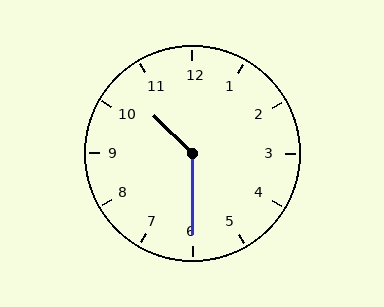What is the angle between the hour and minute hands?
Approximately 135 degrees.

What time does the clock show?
10:30.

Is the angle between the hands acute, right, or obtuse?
It is obtuse.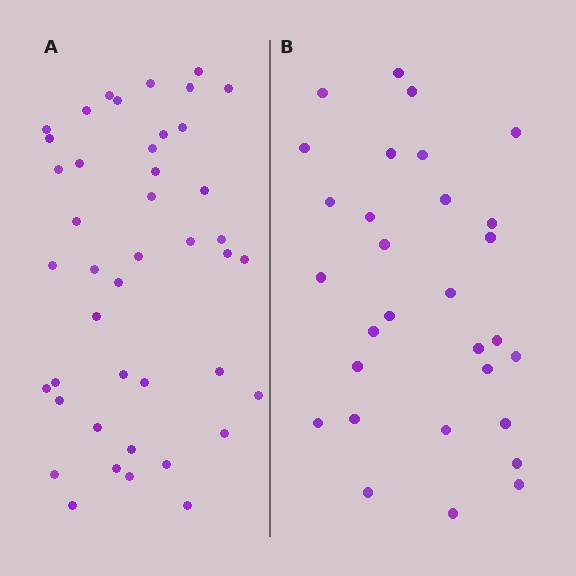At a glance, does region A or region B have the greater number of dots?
Region A (the left region) has more dots.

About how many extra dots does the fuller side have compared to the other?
Region A has approximately 15 more dots than region B.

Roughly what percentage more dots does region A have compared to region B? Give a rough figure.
About 45% more.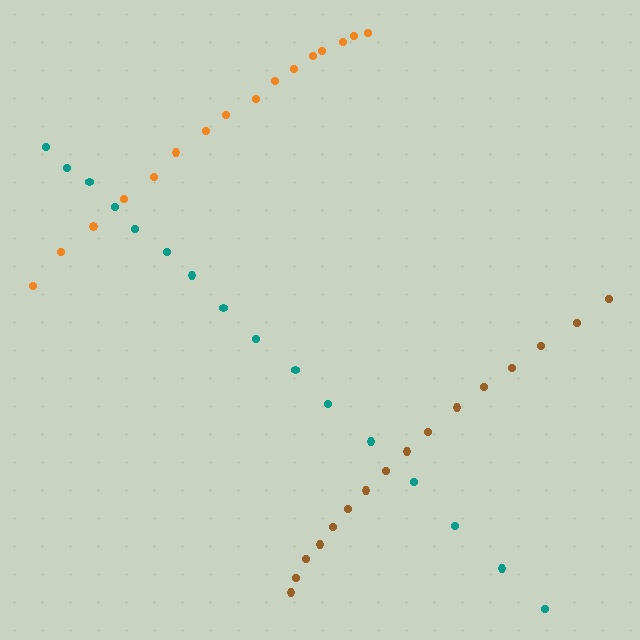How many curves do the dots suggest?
There are 3 distinct paths.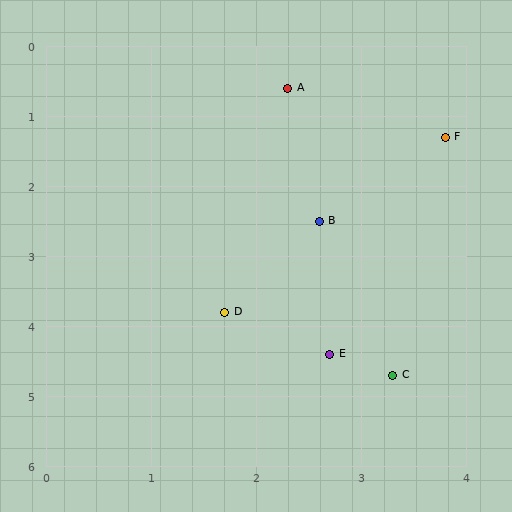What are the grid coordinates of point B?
Point B is at approximately (2.6, 2.5).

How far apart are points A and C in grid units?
Points A and C are about 4.2 grid units apart.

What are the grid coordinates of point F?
Point F is at approximately (3.8, 1.3).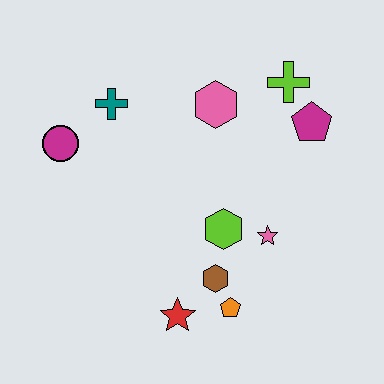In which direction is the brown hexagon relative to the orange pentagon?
The brown hexagon is above the orange pentagon.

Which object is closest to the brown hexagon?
The orange pentagon is closest to the brown hexagon.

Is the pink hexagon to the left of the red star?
No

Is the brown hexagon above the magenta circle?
No